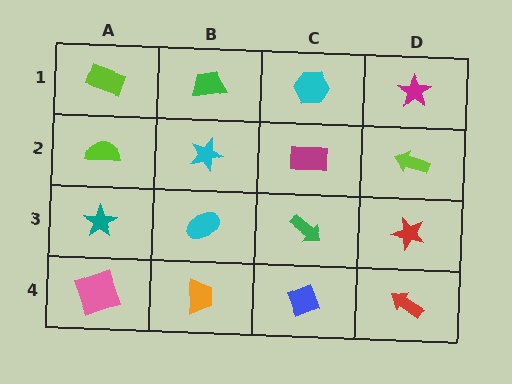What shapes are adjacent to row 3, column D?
A lime arrow (row 2, column D), a red arrow (row 4, column D), a green arrow (row 3, column C).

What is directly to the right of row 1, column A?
A green trapezoid.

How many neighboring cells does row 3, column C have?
4.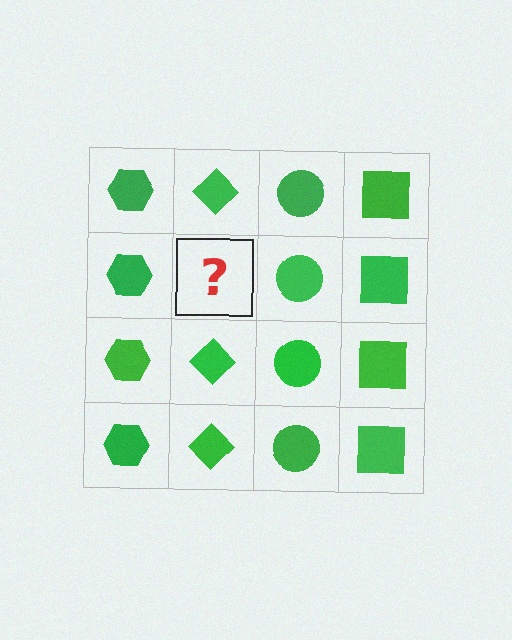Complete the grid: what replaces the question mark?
The question mark should be replaced with a green diamond.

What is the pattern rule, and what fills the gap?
The rule is that each column has a consistent shape. The gap should be filled with a green diamond.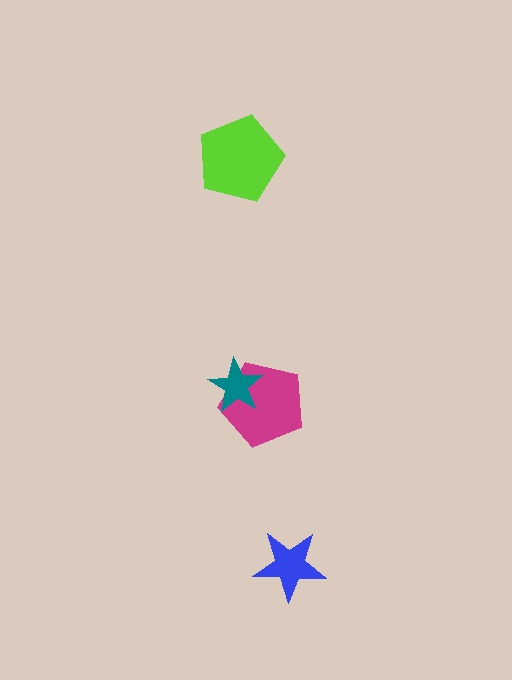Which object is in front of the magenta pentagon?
The teal star is in front of the magenta pentagon.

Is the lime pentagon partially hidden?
No, no other shape covers it.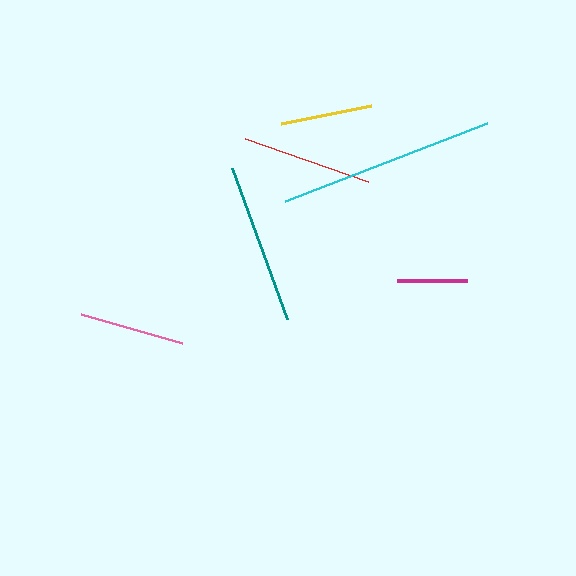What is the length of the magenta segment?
The magenta segment is approximately 69 pixels long.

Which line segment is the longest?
The cyan line is the longest at approximately 216 pixels.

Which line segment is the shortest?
The magenta line is the shortest at approximately 69 pixels.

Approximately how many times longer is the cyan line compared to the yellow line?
The cyan line is approximately 2.4 times the length of the yellow line.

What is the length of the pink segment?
The pink segment is approximately 104 pixels long.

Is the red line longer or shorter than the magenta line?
The red line is longer than the magenta line.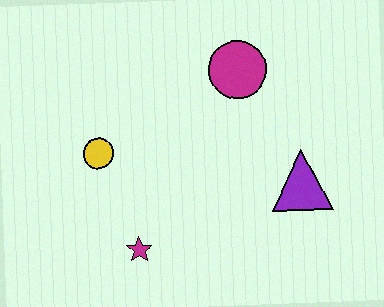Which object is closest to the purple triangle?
The magenta circle is closest to the purple triangle.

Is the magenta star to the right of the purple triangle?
No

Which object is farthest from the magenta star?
The magenta circle is farthest from the magenta star.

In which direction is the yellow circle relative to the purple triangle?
The yellow circle is to the left of the purple triangle.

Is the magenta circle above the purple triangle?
Yes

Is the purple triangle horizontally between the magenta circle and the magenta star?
No